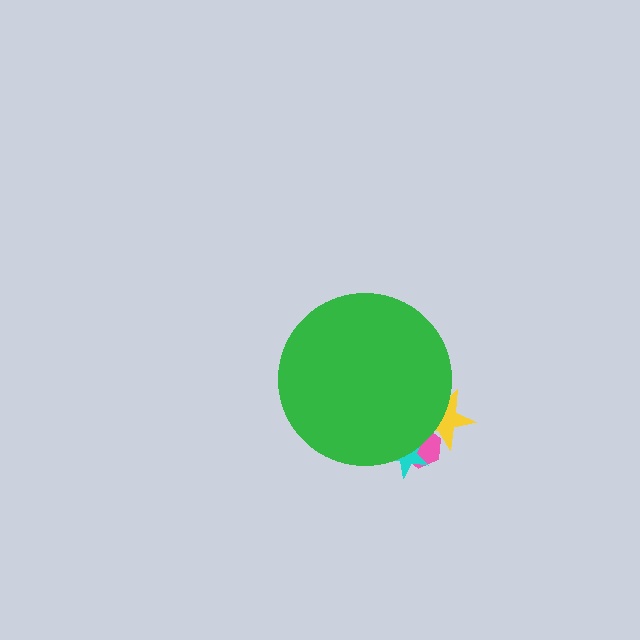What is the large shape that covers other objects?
A green circle.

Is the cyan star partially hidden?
Yes, the cyan star is partially hidden behind the green circle.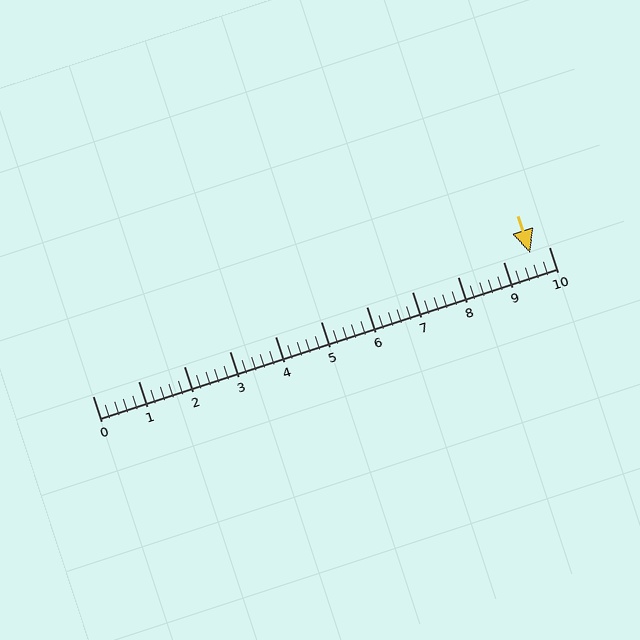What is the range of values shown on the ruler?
The ruler shows values from 0 to 10.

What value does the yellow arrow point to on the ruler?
The yellow arrow points to approximately 9.6.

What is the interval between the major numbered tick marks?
The major tick marks are spaced 1 units apart.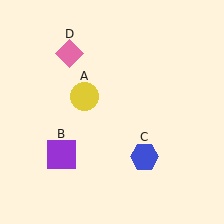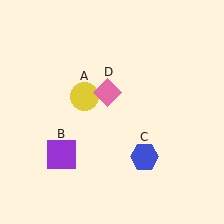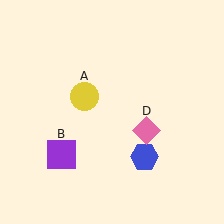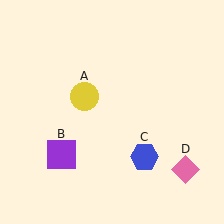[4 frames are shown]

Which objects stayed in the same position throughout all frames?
Yellow circle (object A) and purple square (object B) and blue hexagon (object C) remained stationary.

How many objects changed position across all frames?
1 object changed position: pink diamond (object D).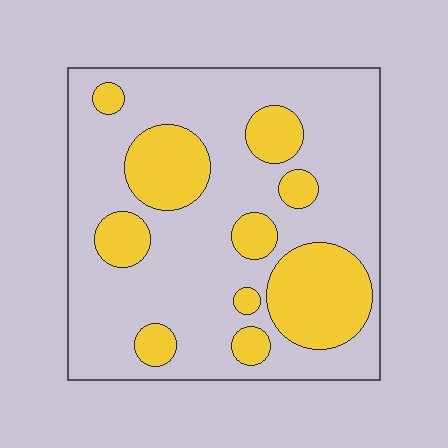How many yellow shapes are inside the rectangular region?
10.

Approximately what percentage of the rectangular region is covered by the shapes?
Approximately 30%.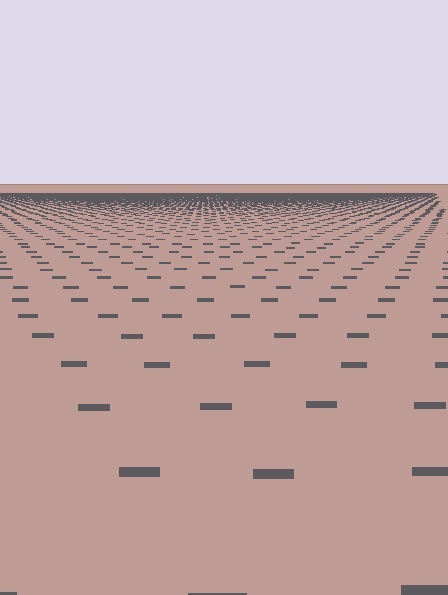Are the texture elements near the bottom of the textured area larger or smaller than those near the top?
Larger. Near the bottom, elements are closer to the viewer and appear at a bigger on-screen size.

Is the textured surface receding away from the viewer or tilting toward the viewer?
The surface is receding away from the viewer. Texture elements get smaller and denser toward the top.